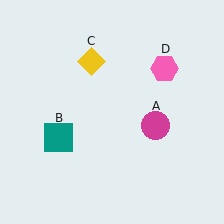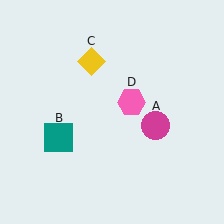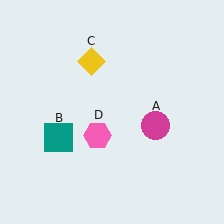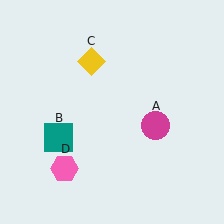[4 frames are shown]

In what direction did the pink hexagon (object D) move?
The pink hexagon (object D) moved down and to the left.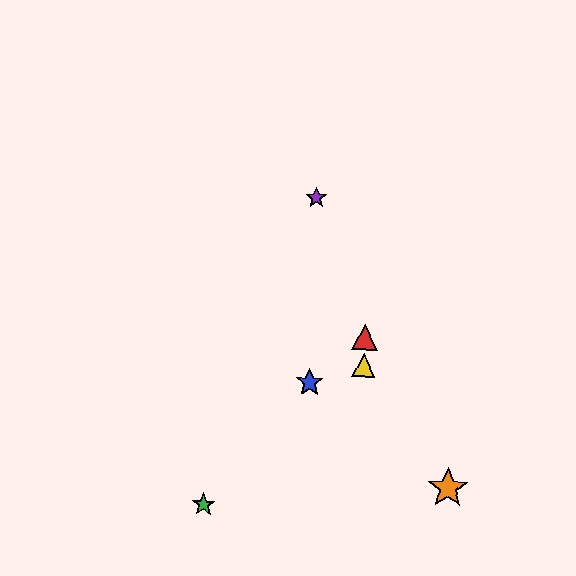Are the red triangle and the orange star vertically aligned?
No, the red triangle is at x≈365 and the orange star is at x≈448.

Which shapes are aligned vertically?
The red triangle, the yellow triangle are aligned vertically.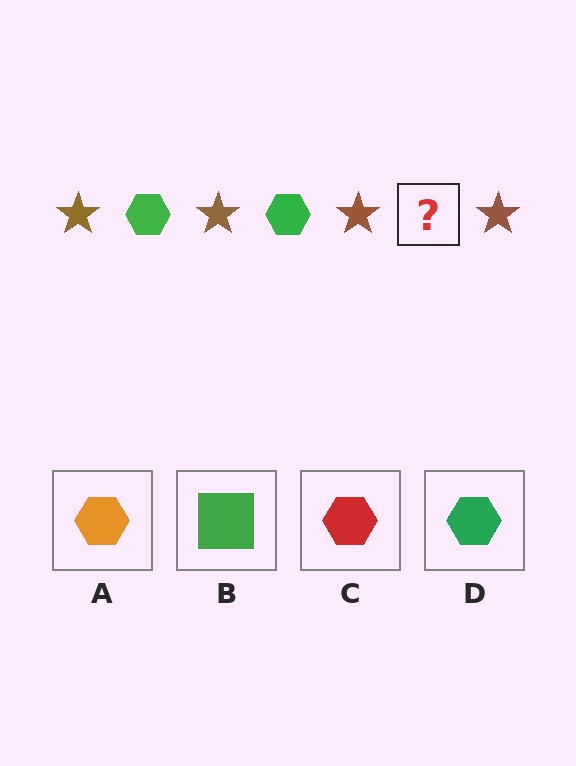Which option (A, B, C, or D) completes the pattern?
D.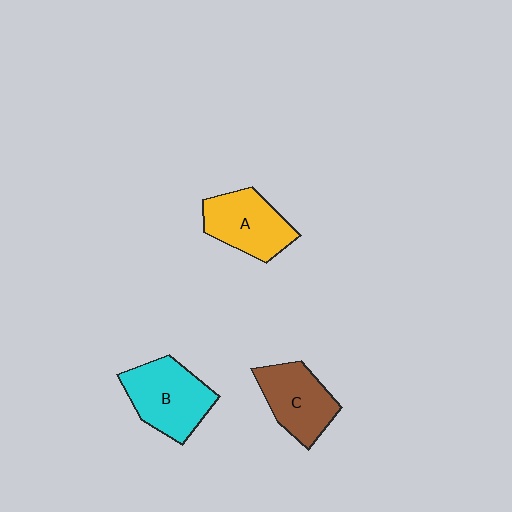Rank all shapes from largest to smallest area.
From largest to smallest: B (cyan), A (yellow), C (brown).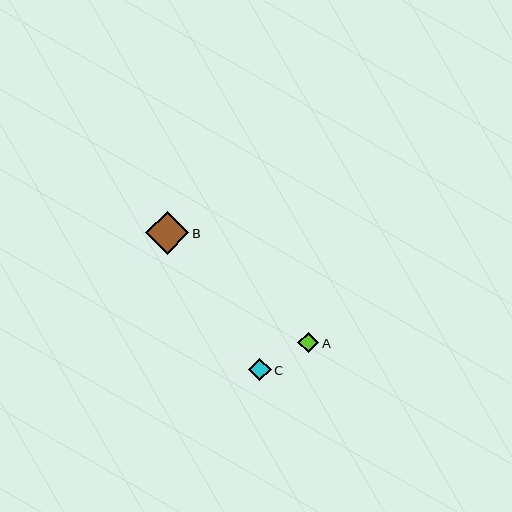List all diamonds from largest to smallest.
From largest to smallest: B, C, A.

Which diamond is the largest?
Diamond B is the largest with a size of approximately 43 pixels.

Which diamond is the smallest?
Diamond A is the smallest with a size of approximately 21 pixels.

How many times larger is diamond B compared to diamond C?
Diamond B is approximately 1.9 times the size of diamond C.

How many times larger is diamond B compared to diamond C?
Diamond B is approximately 1.9 times the size of diamond C.